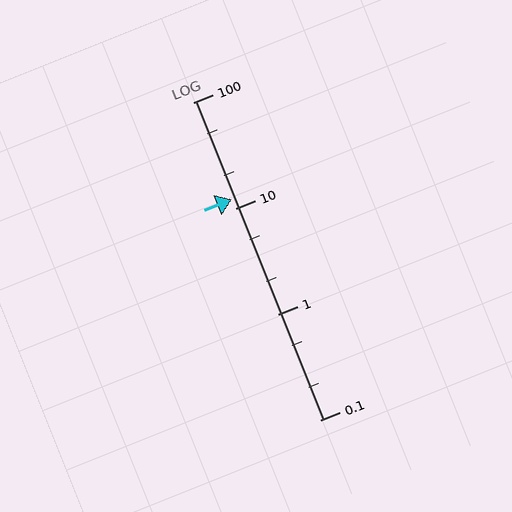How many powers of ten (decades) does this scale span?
The scale spans 3 decades, from 0.1 to 100.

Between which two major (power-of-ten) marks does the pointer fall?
The pointer is between 10 and 100.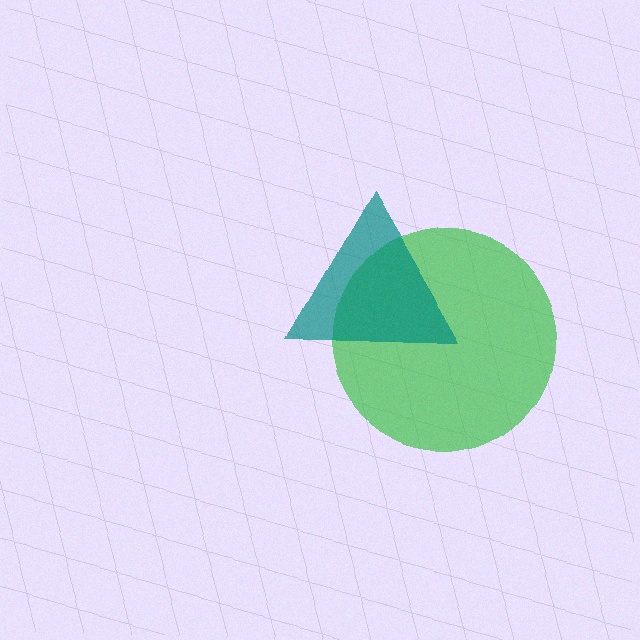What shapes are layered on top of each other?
The layered shapes are: a green circle, a teal triangle.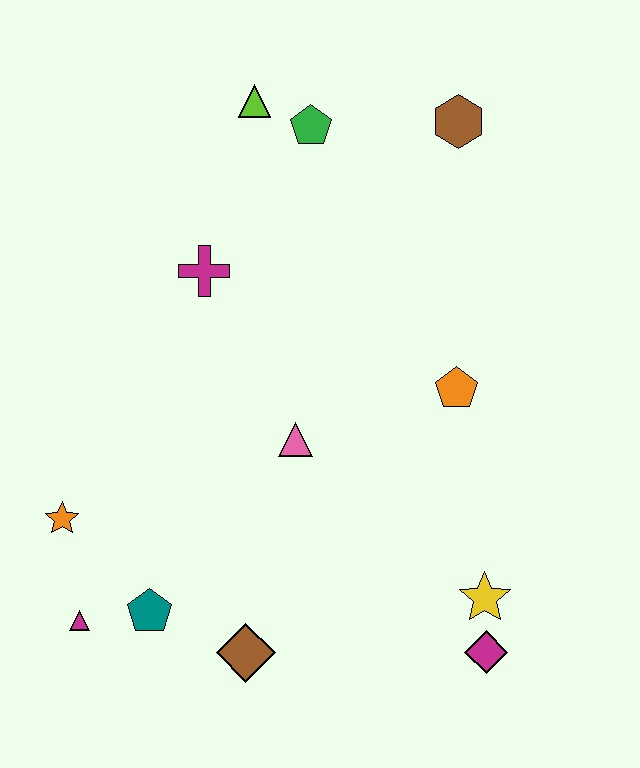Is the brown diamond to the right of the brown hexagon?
No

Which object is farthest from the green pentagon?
The magenta diamond is farthest from the green pentagon.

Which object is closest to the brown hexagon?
The green pentagon is closest to the brown hexagon.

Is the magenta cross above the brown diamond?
Yes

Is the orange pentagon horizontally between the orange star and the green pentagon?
No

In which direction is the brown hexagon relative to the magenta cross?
The brown hexagon is to the right of the magenta cross.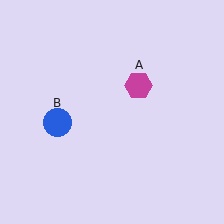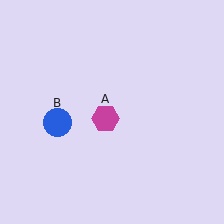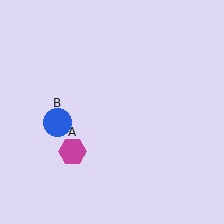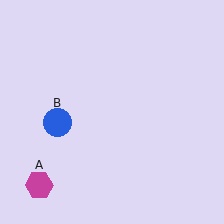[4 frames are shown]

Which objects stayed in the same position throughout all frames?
Blue circle (object B) remained stationary.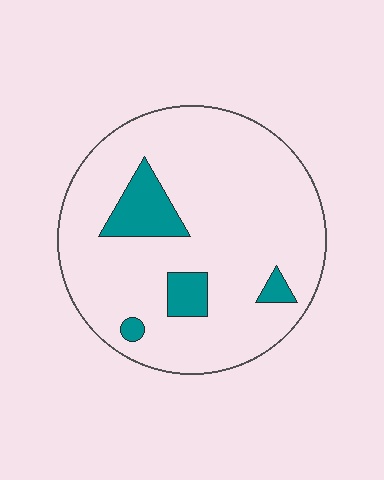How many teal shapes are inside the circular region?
4.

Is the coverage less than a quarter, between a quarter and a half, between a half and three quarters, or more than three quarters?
Less than a quarter.